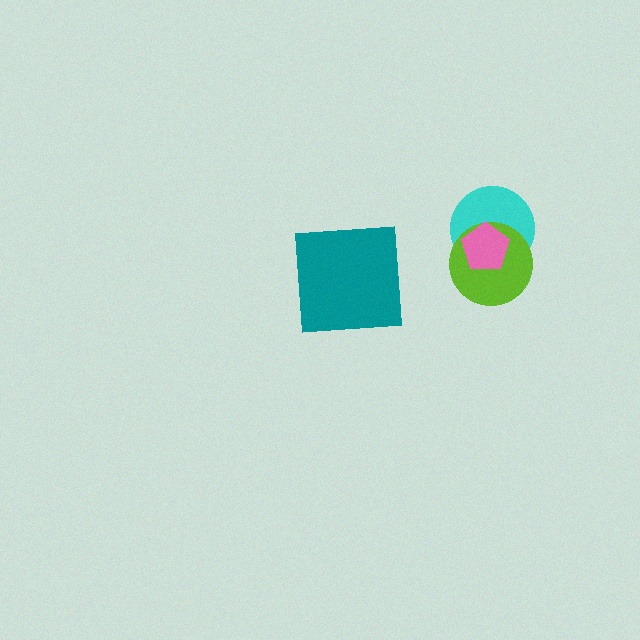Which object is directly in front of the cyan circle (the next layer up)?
The lime circle is directly in front of the cyan circle.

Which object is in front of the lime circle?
The pink pentagon is in front of the lime circle.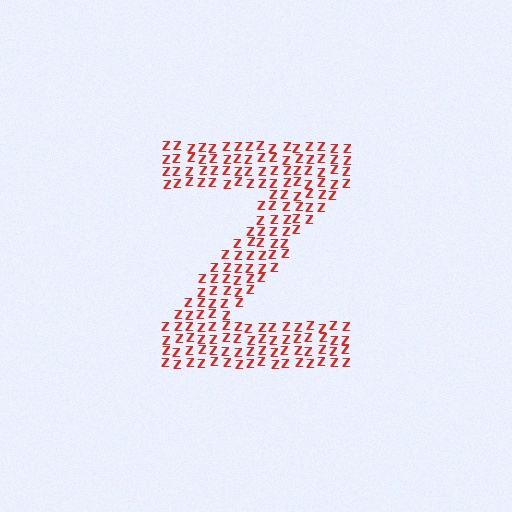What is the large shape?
The large shape is the letter Z.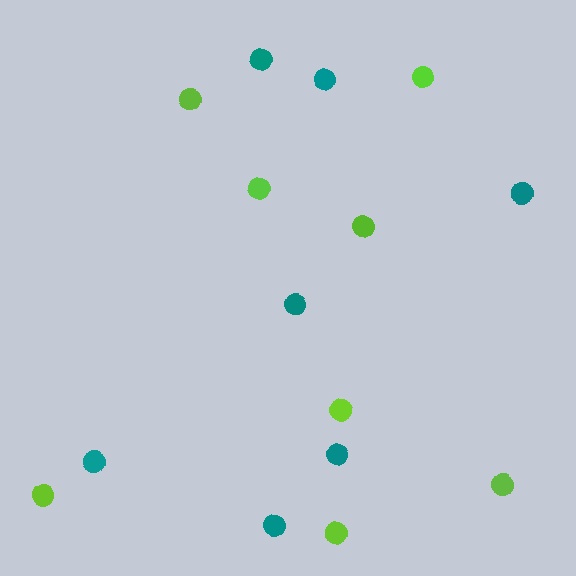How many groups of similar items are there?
There are 2 groups: one group of teal circles (7) and one group of lime circles (8).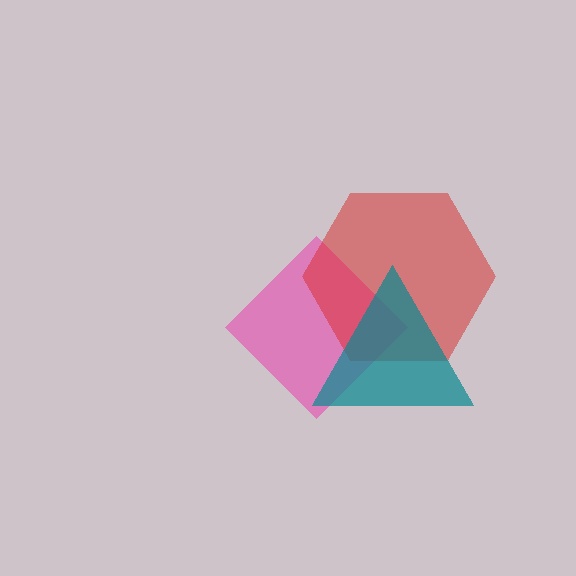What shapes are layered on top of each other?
The layered shapes are: a pink diamond, a red hexagon, a teal triangle.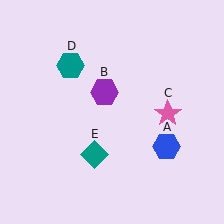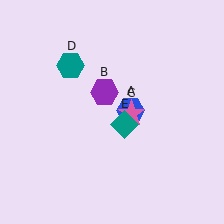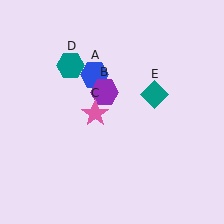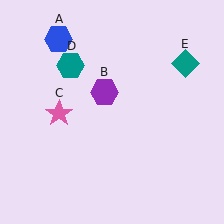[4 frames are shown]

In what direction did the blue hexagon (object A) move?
The blue hexagon (object A) moved up and to the left.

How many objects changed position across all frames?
3 objects changed position: blue hexagon (object A), pink star (object C), teal diamond (object E).